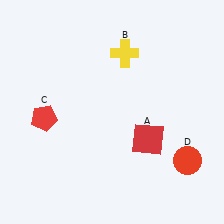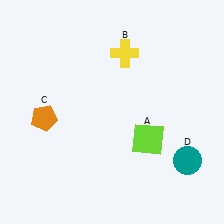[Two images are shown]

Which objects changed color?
A changed from red to lime. C changed from red to orange. D changed from red to teal.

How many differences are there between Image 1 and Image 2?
There are 3 differences between the two images.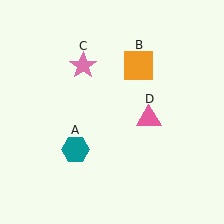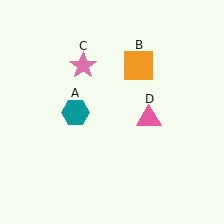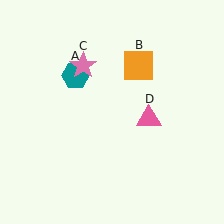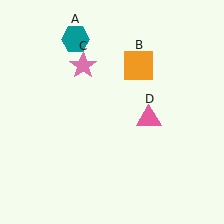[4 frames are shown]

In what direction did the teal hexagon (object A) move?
The teal hexagon (object A) moved up.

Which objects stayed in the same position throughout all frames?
Orange square (object B) and pink star (object C) and pink triangle (object D) remained stationary.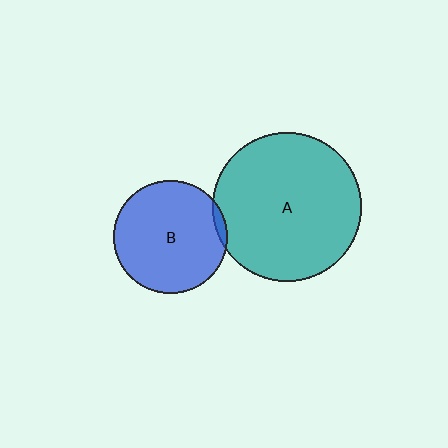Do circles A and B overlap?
Yes.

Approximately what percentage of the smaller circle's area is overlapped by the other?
Approximately 5%.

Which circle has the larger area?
Circle A (teal).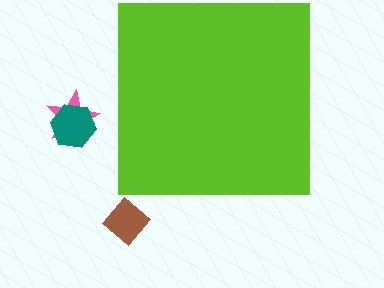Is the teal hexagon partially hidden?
No, the teal hexagon is fully visible.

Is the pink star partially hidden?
No, the pink star is fully visible.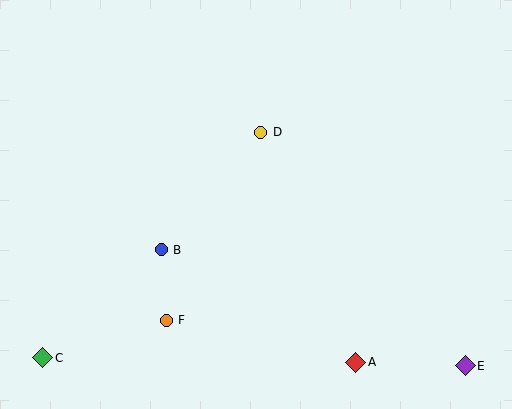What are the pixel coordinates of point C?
Point C is at (43, 358).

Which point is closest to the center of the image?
Point D at (261, 132) is closest to the center.